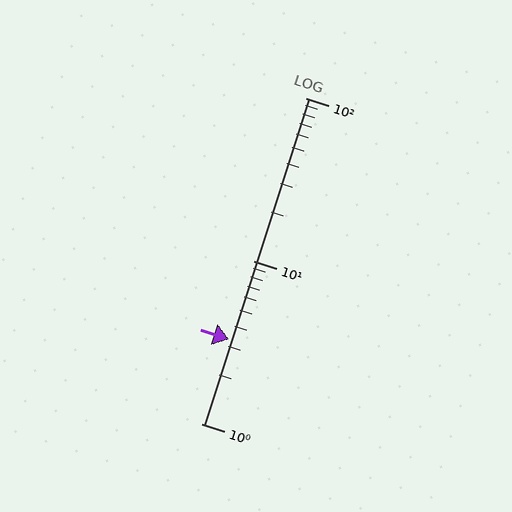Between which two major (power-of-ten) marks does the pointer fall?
The pointer is between 1 and 10.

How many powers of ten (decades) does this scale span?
The scale spans 2 decades, from 1 to 100.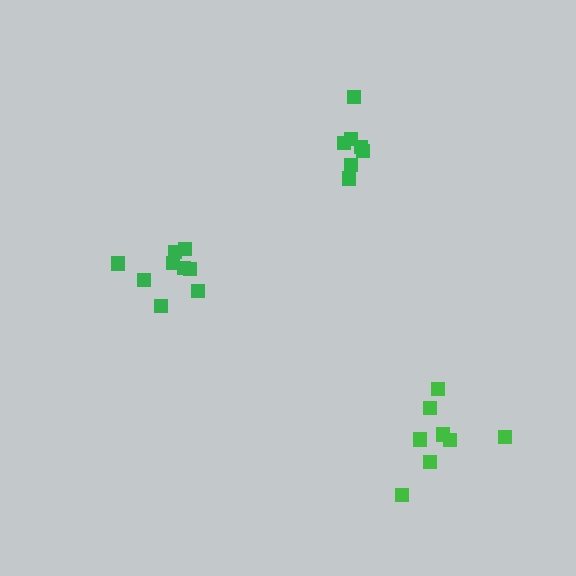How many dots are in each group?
Group 1: 8 dots, Group 2: 7 dots, Group 3: 9 dots (24 total).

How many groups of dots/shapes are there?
There are 3 groups.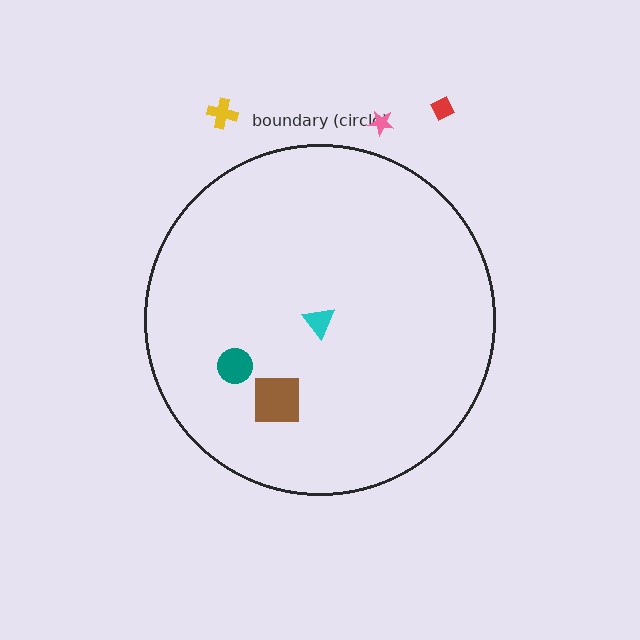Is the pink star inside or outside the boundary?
Outside.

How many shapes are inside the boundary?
3 inside, 3 outside.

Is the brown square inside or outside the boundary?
Inside.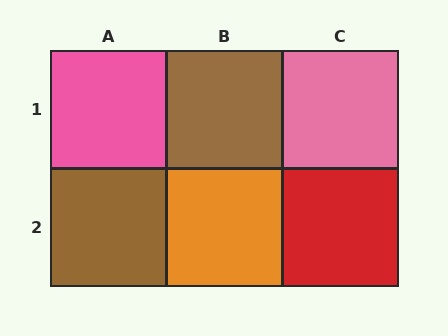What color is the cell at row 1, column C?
Pink.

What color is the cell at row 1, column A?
Pink.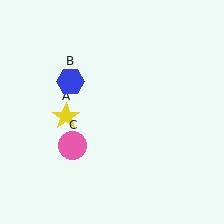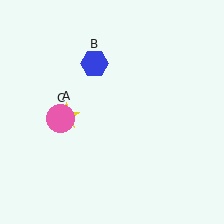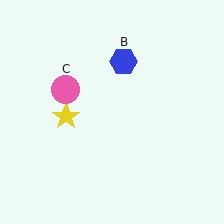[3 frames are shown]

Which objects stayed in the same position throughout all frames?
Yellow star (object A) remained stationary.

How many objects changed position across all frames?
2 objects changed position: blue hexagon (object B), pink circle (object C).